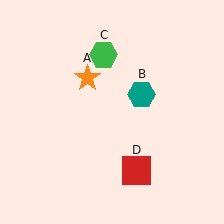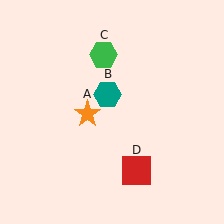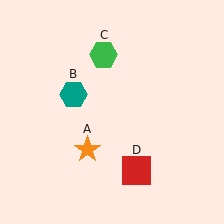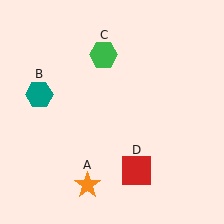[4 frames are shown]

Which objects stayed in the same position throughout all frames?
Green hexagon (object C) and red square (object D) remained stationary.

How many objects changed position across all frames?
2 objects changed position: orange star (object A), teal hexagon (object B).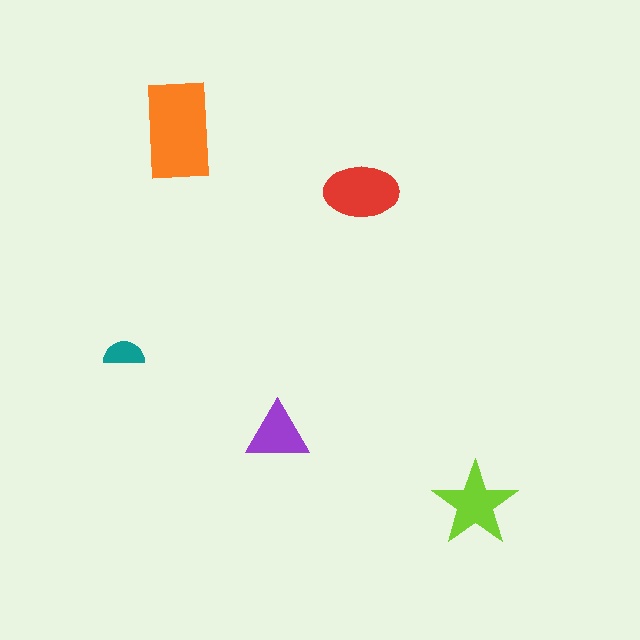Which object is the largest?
The orange rectangle.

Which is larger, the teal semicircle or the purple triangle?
The purple triangle.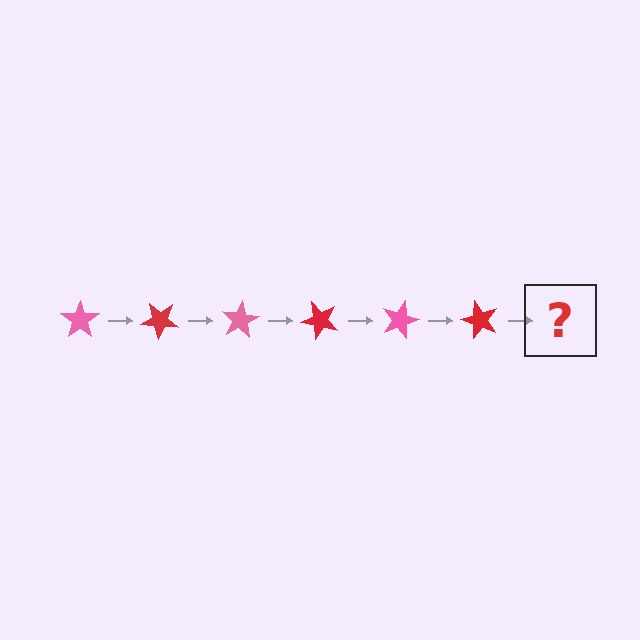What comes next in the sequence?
The next element should be a pink star, rotated 240 degrees from the start.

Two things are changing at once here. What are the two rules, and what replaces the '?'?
The two rules are that it rotates 40 degrees each step and the color cycles through pink and red. The '?' should be a pink star, rotated 240 degrees from the start.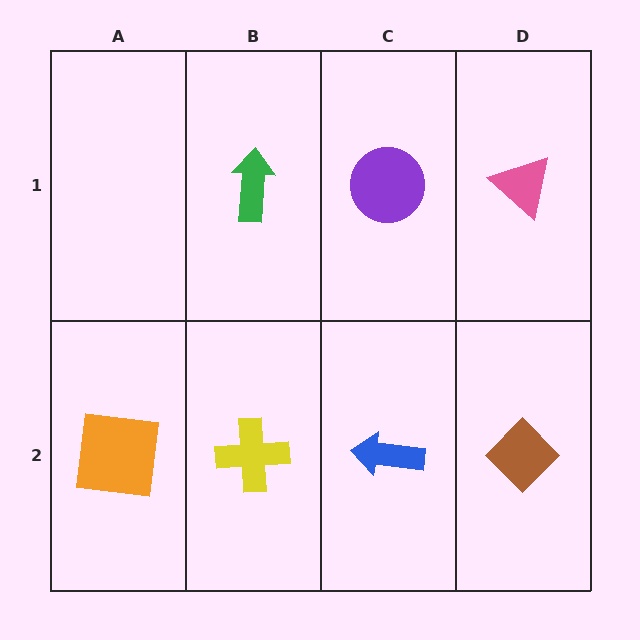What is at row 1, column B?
A green arrow.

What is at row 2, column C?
A blue arrow.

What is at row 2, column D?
A brown diamond.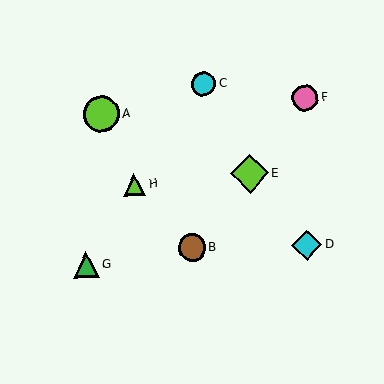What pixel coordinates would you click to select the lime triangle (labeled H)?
Click at (134, 185) to select the lime triangle H.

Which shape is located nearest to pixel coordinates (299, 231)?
The cyan diamond (labeled D) at (307, 245) is nearest to that location.